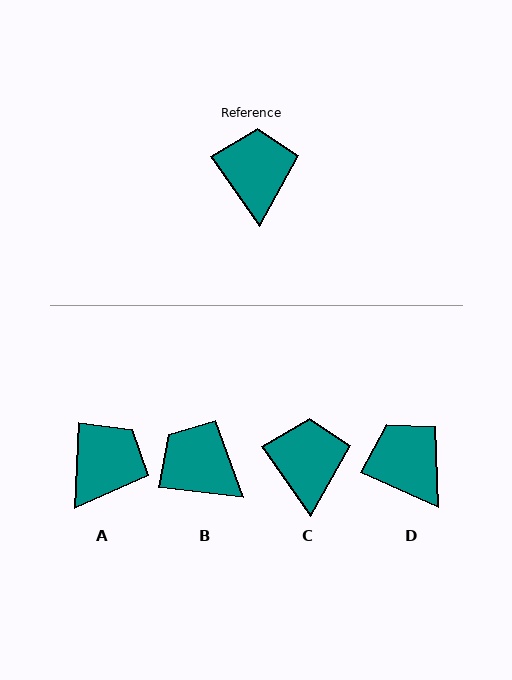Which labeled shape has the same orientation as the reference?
C.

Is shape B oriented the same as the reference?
No, it is off by about 49 degrees.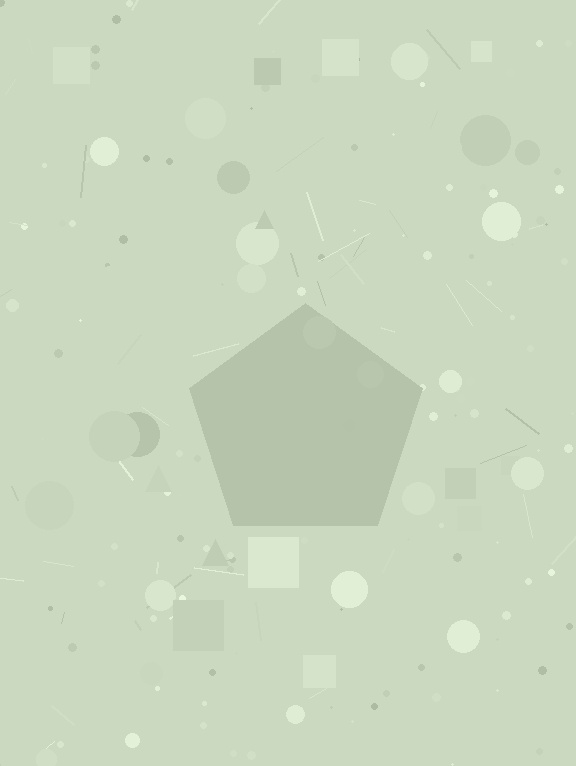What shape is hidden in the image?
A pentagon is hidden in the image.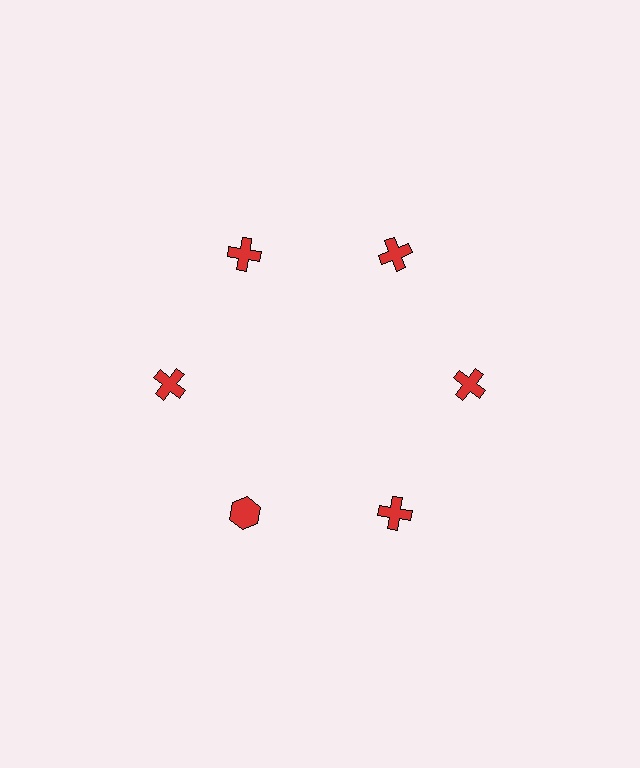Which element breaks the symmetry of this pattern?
The red hexagon at roughly the 7 o'clock position breaks the symmetry. All other shapes are red crosses.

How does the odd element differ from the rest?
It has a different shape: hexagon instead of cross.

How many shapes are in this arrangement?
There are 6 shapes arranged in a ring pattern.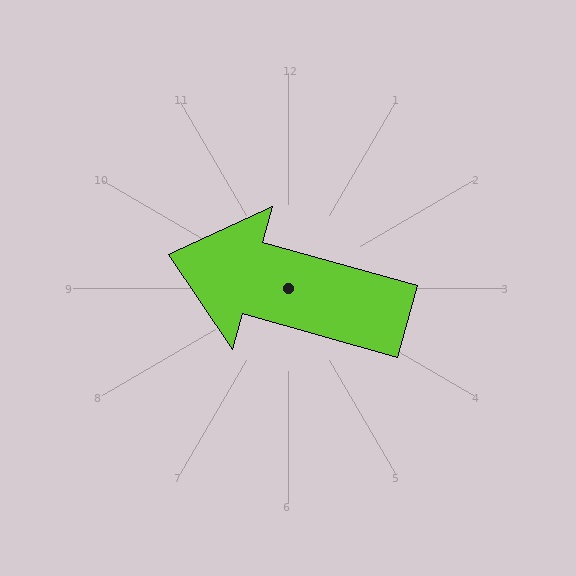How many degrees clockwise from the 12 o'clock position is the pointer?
Approximately 286 degrees.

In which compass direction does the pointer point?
West.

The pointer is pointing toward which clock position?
Roughly 10 o'clock.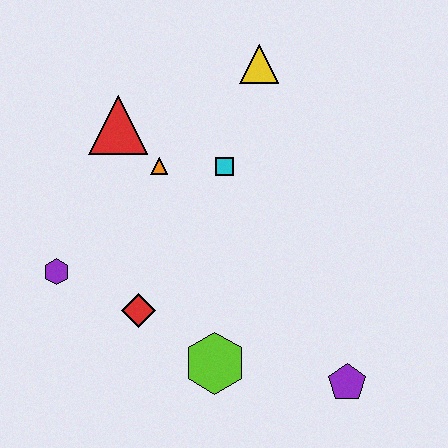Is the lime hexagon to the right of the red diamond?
Yes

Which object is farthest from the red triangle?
The purple pentagon is farthest from the red triangle.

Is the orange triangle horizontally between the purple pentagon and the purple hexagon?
Yes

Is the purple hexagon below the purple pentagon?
No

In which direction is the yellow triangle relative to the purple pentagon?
The yellow triangle is above the purple pentagon.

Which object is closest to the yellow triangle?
The cyan square is closest to the yellow triangle.